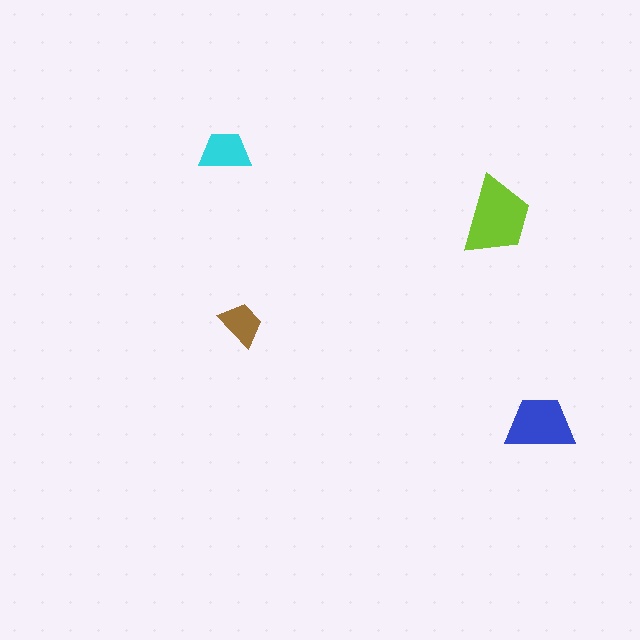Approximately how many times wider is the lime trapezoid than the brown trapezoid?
About 2 times wider.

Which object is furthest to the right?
The blue trapezoid is rightmost.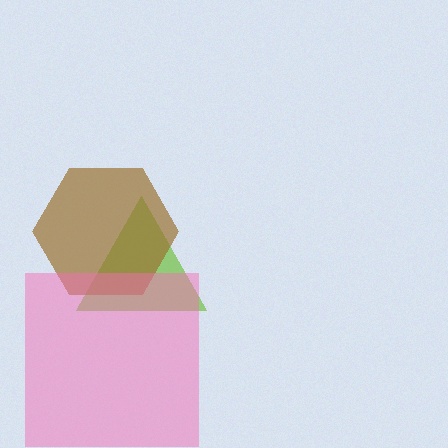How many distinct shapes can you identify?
There are 3 distinct shapes: a lime triangle, a brown hexagon, a pink square.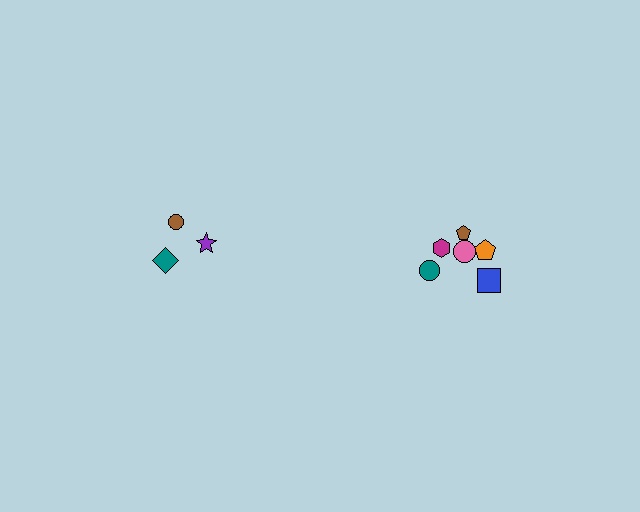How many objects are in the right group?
There are 6 objects.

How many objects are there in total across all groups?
There are 9 objects.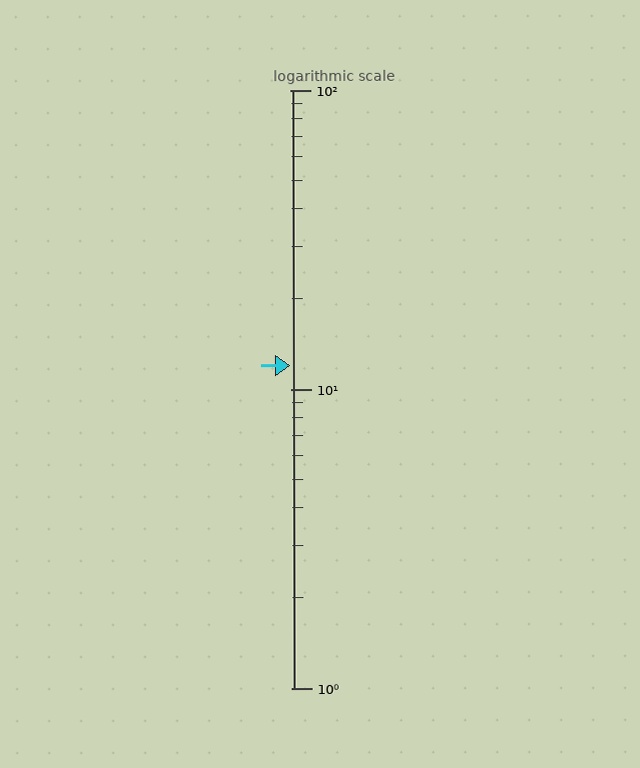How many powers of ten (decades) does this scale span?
The scale spans 2 decades, from 1 to 100.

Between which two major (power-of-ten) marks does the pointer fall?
The pointer is between 10 and 100.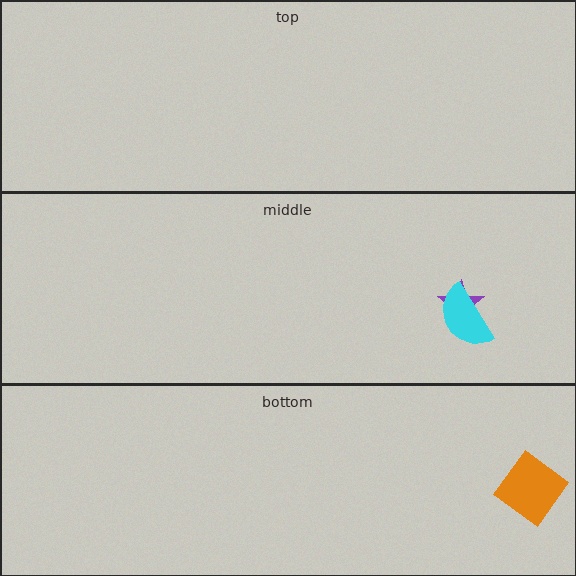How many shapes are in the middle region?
2.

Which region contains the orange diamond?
The bottom region.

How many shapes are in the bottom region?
1.